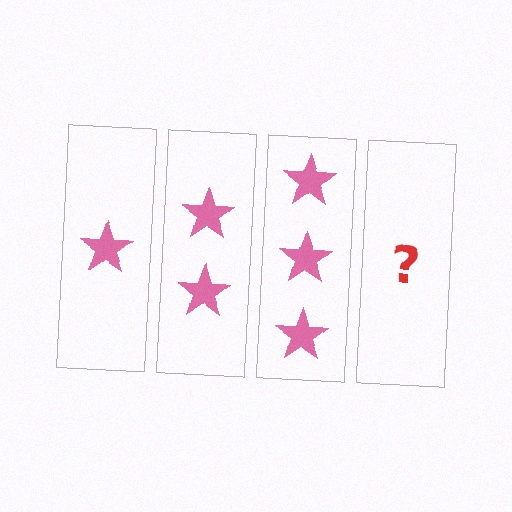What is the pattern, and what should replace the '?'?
The pattern is that each step adds one more star. The '?' should be 4 stars.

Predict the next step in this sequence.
The next step is 4 stars.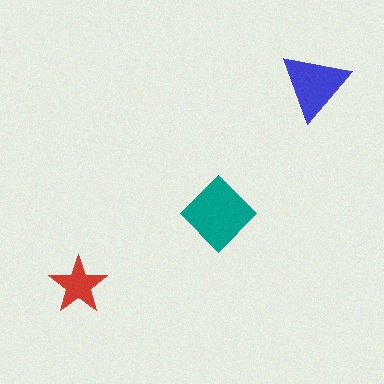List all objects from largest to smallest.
The teal diamond, the blue triangle, the red star.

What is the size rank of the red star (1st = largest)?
3rd.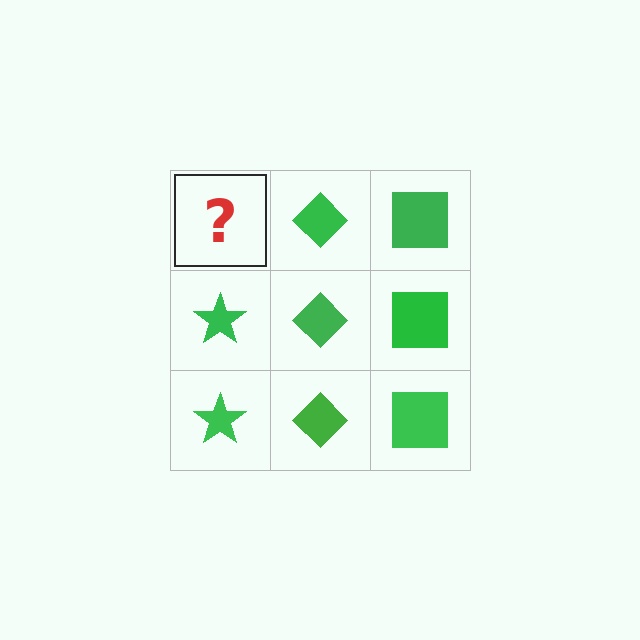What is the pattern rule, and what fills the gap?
The rule is that each column has a consistent shape. The gap should be filled with a green star.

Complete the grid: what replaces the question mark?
The question mark should be replaced with a green star.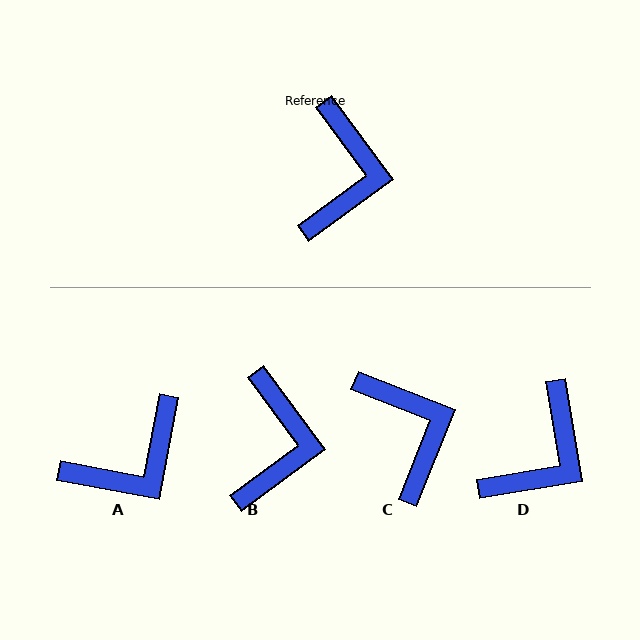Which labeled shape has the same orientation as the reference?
B.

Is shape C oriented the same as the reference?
No, it is off by about 32 degrees.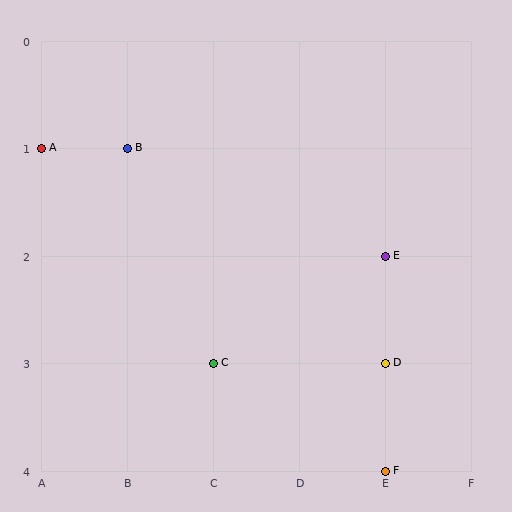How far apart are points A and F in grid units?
Points A and F are 4 columns and 3 rows apart (about 5.0 grid units diagonally).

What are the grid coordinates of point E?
Point E is at grid coordinates (E, 2).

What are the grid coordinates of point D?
Point D is at grid coordinates (E, 3).